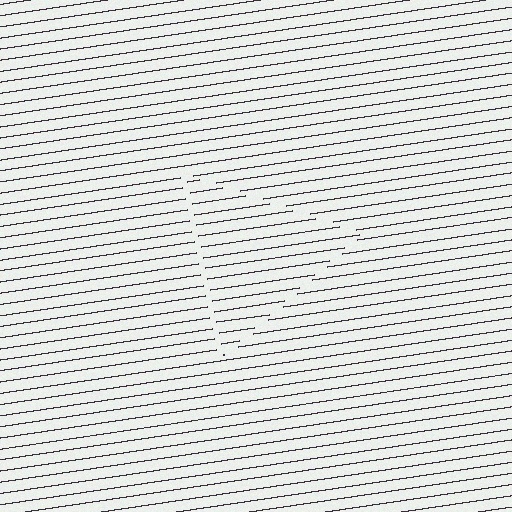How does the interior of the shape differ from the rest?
The interior of the shape contains the same grating, shifted by half a period — the contour is defined by the phase discontinuity where line-ends from the inner and outer gratings abut.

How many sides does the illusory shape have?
3 sides — the line-ends trace a triangle.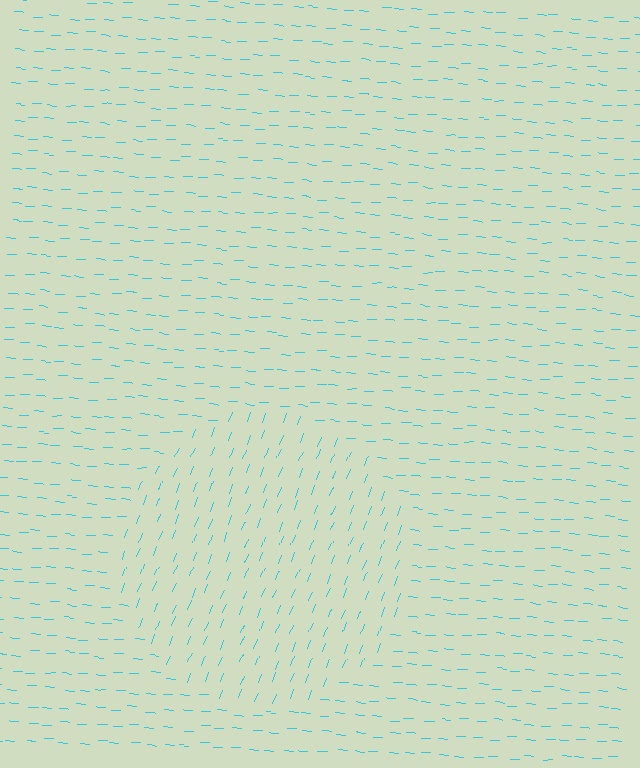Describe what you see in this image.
The image is filled with small cyan line segments. A circle region in the image has lines oriented differently from the surrounding lines, creating a visible texture boundary.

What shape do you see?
I see a circle.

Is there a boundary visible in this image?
Yes, there is a texture boundary formed by a change in line orientation.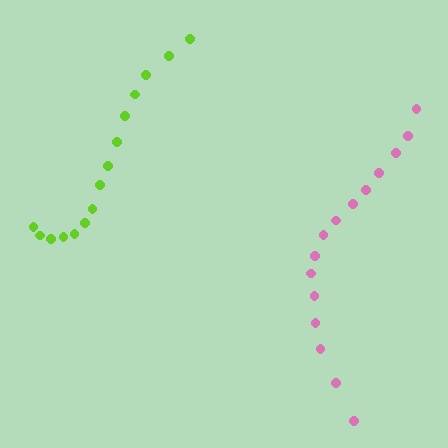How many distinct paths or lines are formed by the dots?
There are 2 distinct paths.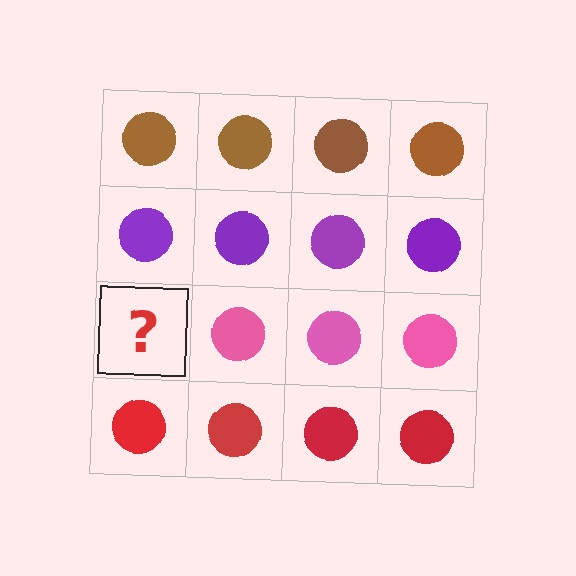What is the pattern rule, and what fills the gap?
The rule is that each row has a consistent color. The gap should be filled with a pink circle.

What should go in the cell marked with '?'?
The missing cell should contain a pink circle.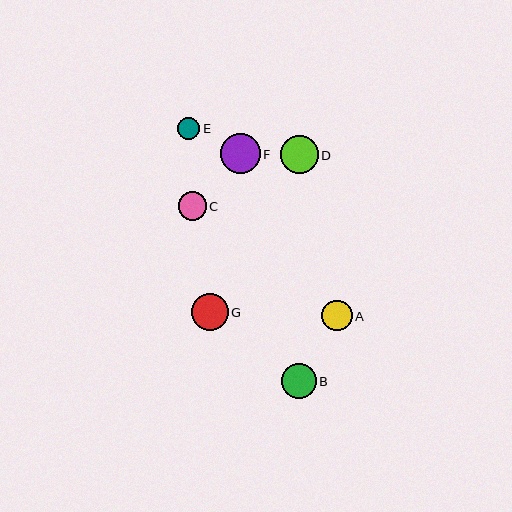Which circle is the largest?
Circle F is the largest with a size of approximately 40 pixels.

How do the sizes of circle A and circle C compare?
Circle A and circle C are approximately the same size.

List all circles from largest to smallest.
From largest to smallest: F, D, G, B, A, C, E.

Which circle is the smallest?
Circle E is the smallest with a size of approximately 22 pixels.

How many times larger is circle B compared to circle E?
Circle B is approximately 1.6 times the size of circle E.